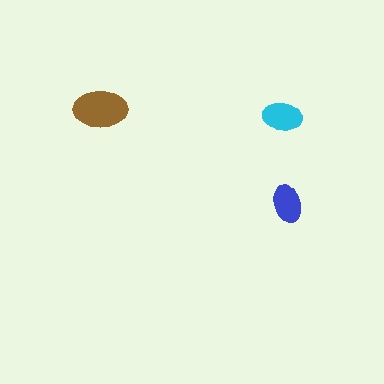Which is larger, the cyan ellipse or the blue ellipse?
The cyan one.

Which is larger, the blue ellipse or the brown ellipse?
The brown one.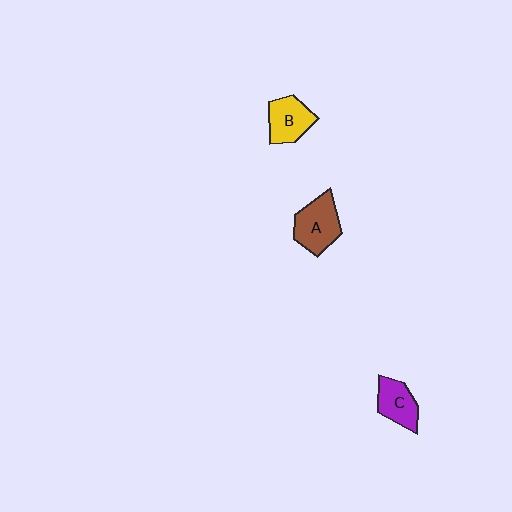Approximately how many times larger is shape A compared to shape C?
Approximately 1.3 times.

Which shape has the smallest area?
Shape C (purple).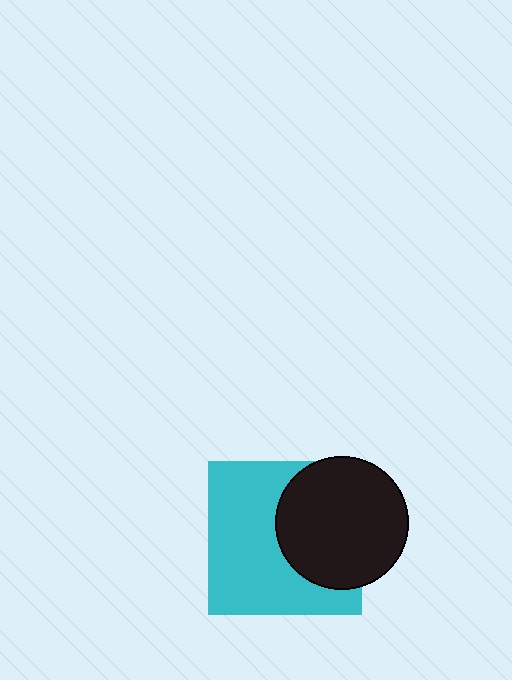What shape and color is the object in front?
The object in front is a black circle.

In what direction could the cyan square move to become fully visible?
The cyan square could move left. That would shift it out from behind the black circle entirely.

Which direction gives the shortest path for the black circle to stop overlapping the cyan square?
Moving right gives the shortest separation.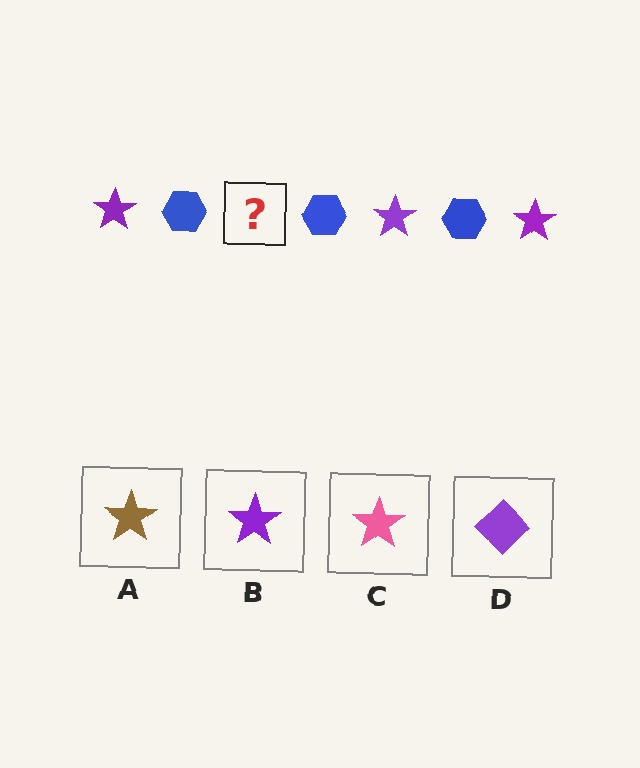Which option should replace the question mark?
Option B.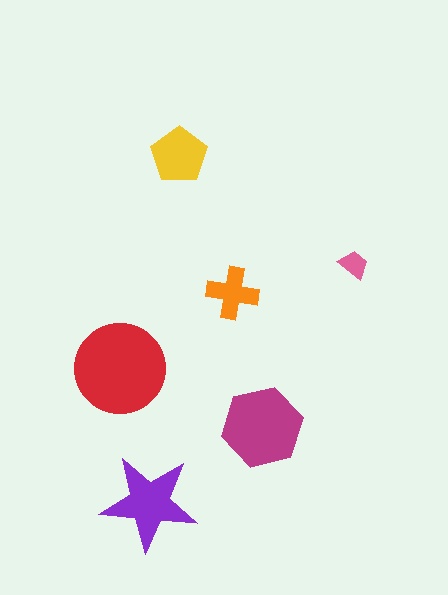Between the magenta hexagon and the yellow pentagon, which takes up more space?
The magenta hexagon.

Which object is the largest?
The red circle.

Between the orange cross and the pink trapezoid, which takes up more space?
The orange cross.